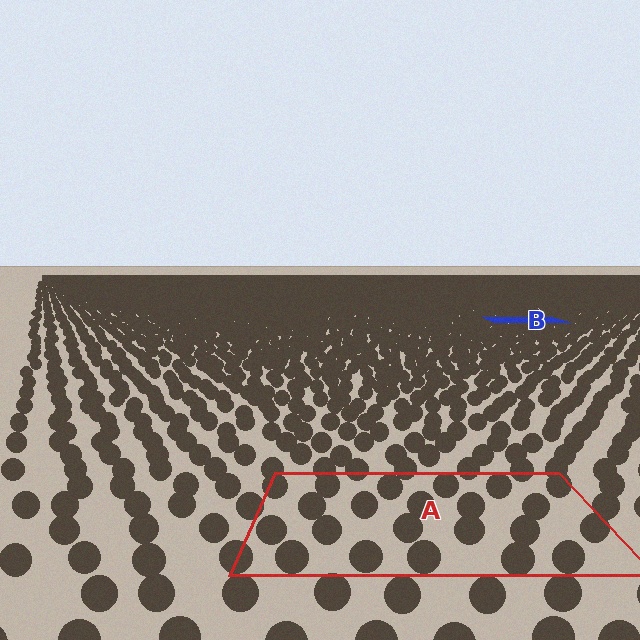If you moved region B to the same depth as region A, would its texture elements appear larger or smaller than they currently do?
They would appear larger. At a closer depth, the same texture elements are projected at a bigger on-screen size.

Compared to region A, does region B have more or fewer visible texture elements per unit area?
Region B has more texture elements per unit area — they are packed more densely because it is farther away.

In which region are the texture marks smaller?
The texture marks are smaller in region B, because it is farther away.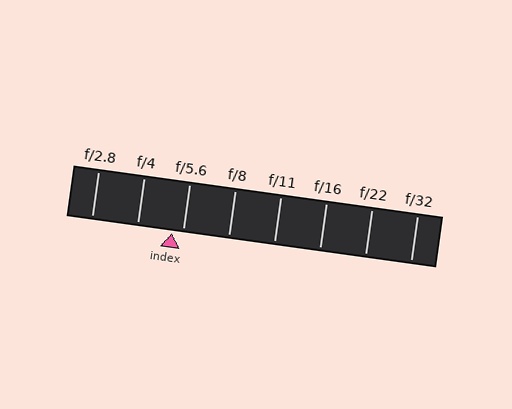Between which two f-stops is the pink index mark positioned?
The index mark is between f/4 and f/5.6.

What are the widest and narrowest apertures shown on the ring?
The widest aperture shown is f/2.8 and the narrowest is f/32.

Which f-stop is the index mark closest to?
The index mark is closest to f/5.6.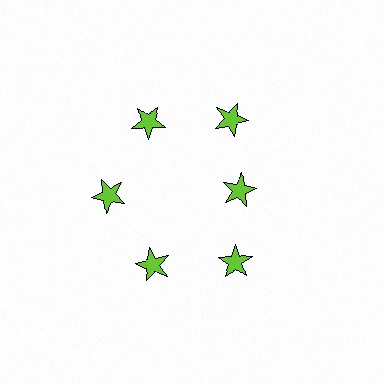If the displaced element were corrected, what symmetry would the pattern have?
It would have 6-fold rotational symmetry — the pattern would map onto itself every 60 degrees.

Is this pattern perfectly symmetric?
No. The 6 lime stars are arranged in a ring, but one element near the 3 o'clock position is pulled inward toward the center, breaking the 6-fold rotational symmetry.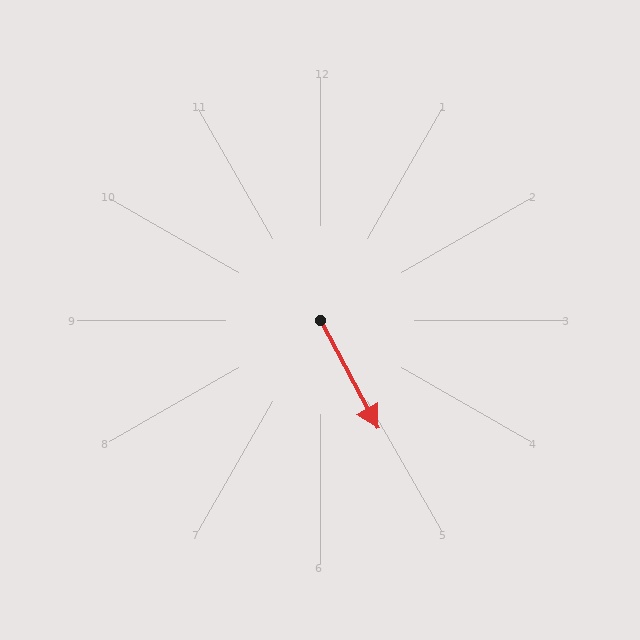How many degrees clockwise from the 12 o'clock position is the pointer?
Approximately 152 degrees.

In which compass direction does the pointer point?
Southeast.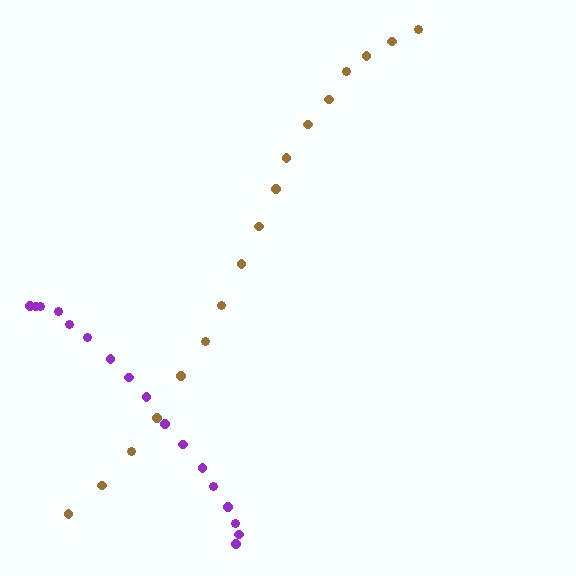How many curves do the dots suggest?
There are 2 distinct paths.